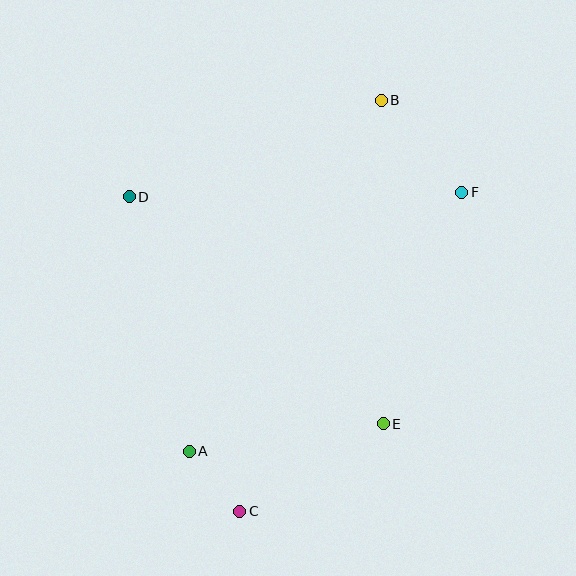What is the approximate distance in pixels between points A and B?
The distance between A and B is approximately 400 pixels.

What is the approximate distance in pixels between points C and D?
The distance between C and D is approximately 333 pixels.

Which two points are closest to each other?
Points A and C are closest to each other.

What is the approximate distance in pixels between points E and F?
The distance between E and F is approximately 245 pixels.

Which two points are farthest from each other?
Points B and C are farthest from each other.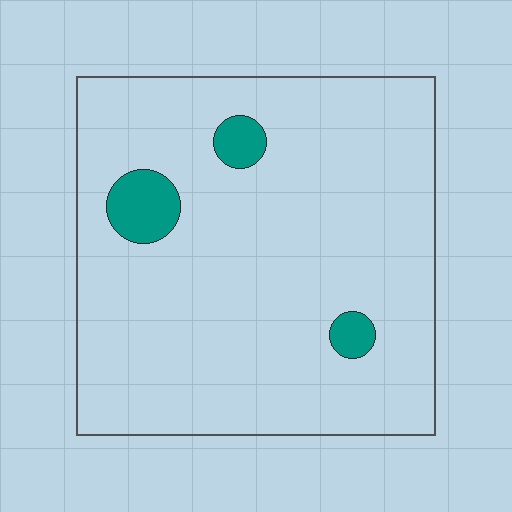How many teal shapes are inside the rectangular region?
3.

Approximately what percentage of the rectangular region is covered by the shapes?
Approximately 5%.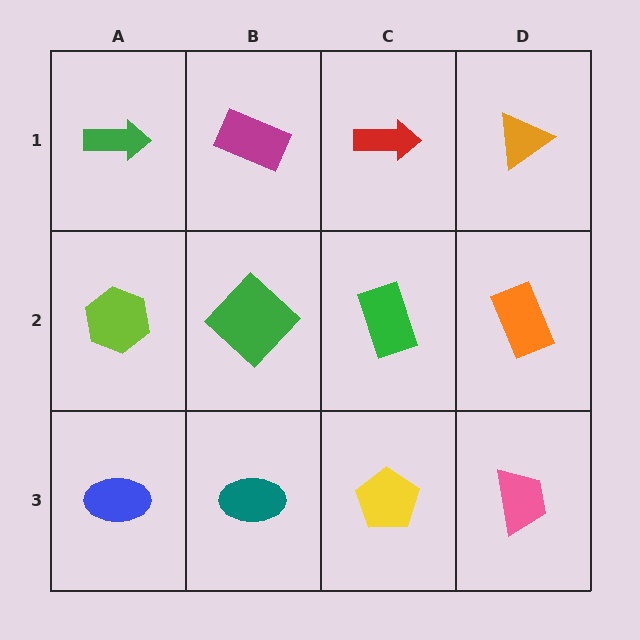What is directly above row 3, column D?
An orange rectangle.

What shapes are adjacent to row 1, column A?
A lime hexagon (row 2, column A), a magenta rectangle (row 1, column B).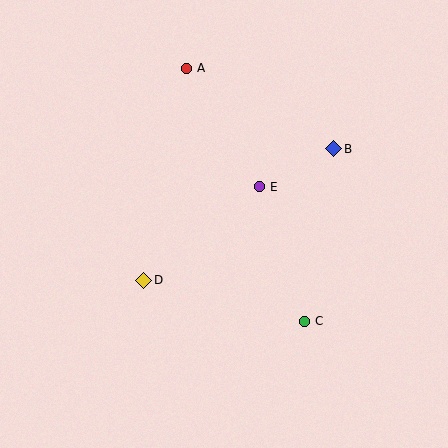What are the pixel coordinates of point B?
Point B is at (334, 149).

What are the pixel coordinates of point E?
Point E is at (260, 187).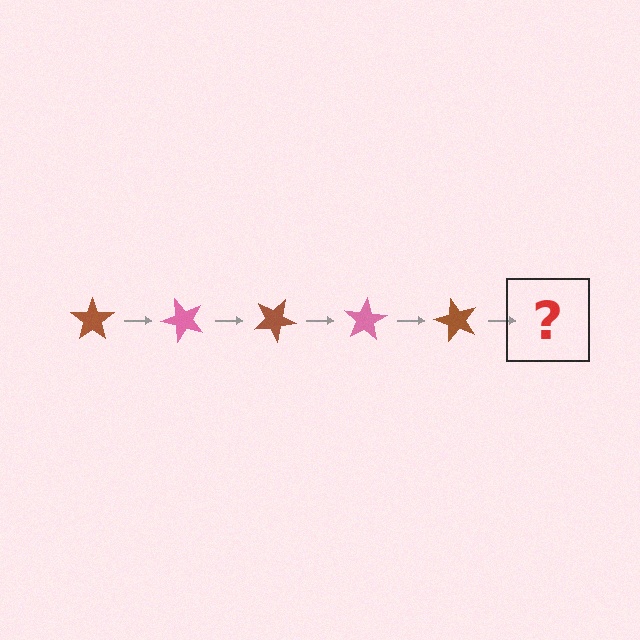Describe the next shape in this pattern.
It should be a pink star, rotated 250 degrees from the start.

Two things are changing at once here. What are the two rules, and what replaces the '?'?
The two rules are that it rotates 50 degrees each step and the color cycles through brown and pink. The '?' should be a pink star, rotated 250 degrees from the start.